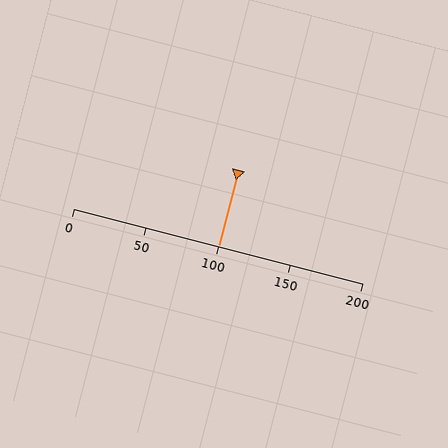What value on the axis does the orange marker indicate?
The marker indicates approximately 100.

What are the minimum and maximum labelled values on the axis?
The axis runs from 0 to 200.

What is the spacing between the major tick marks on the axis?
The major ticks are spaced 50 apart.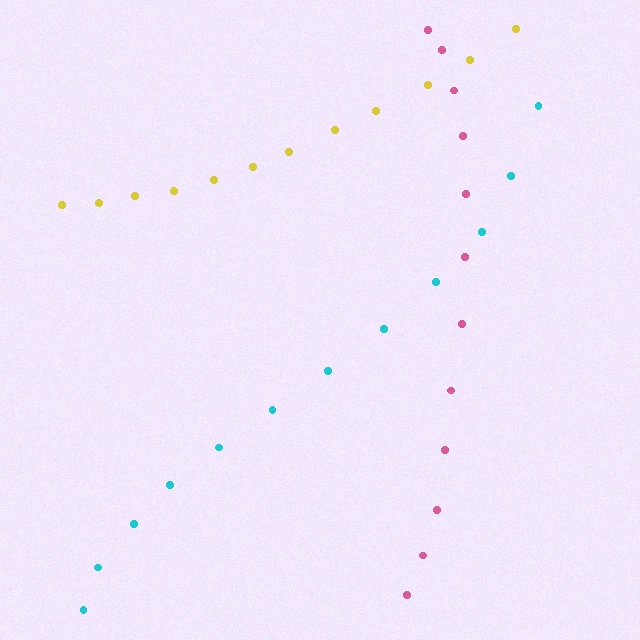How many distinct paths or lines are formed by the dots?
There are 3 distinct paths.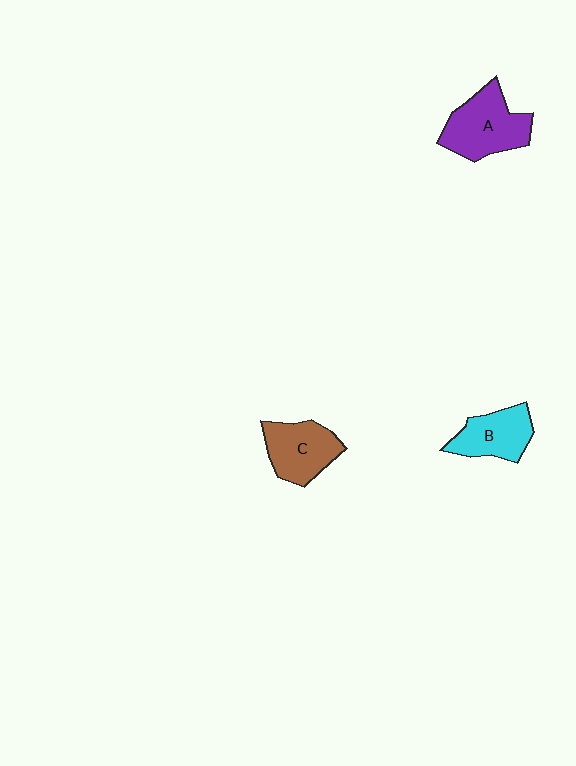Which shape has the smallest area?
Shape B (cyan).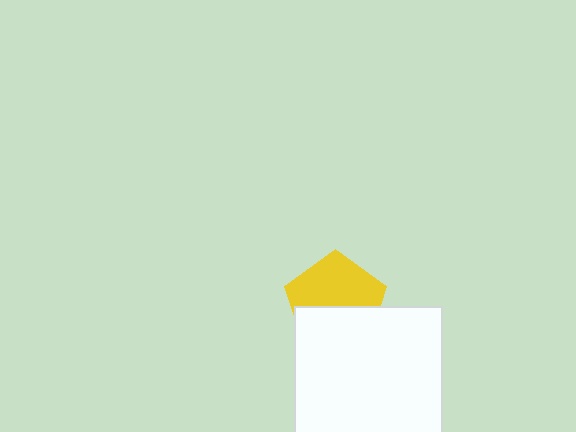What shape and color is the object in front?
The object in front is a white rectangle.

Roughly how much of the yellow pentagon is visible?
About half of it is visible (roughly 54%).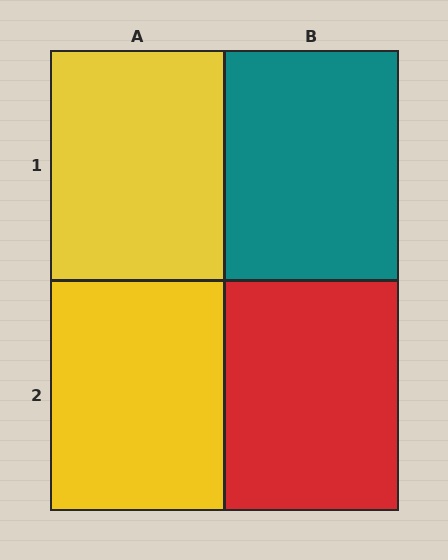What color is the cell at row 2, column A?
Yellow.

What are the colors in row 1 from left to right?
Yellow, teal.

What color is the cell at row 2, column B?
Red.